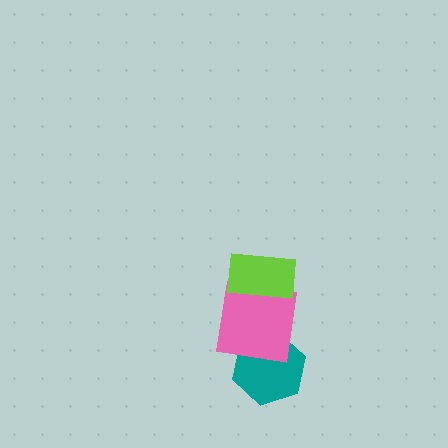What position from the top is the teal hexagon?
The teal hexagon is 3rd from the top.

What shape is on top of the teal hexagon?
The pink square is on top of the teal hexagon.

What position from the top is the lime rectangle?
The lime rectangle is 1st from the top.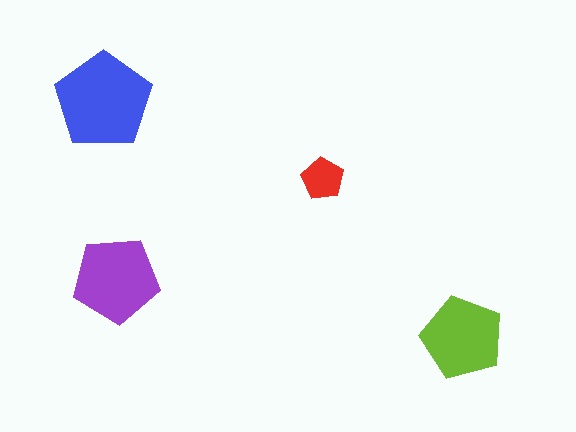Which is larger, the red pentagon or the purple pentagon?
The purple one.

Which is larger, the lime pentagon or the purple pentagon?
The purple one.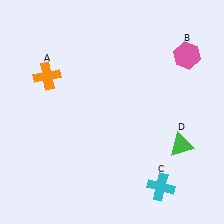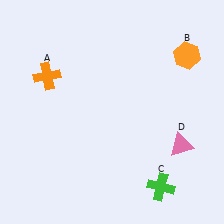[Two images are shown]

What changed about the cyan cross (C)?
In Image 1, C is cyan. In Image 2, it changed to green.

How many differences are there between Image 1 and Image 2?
There are 3 differences between the two images.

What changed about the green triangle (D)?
In Image 1, D is green. In Image 2, it changed to pink.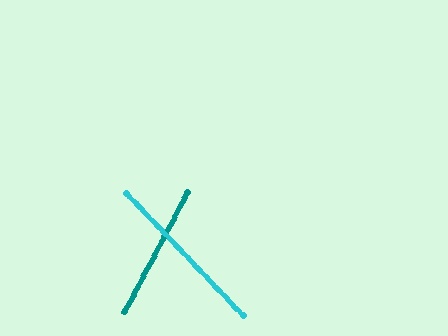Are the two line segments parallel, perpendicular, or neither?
Neither parallel nor perpendicular — they differ by about 71°.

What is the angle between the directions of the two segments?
Approximately 71 degrees.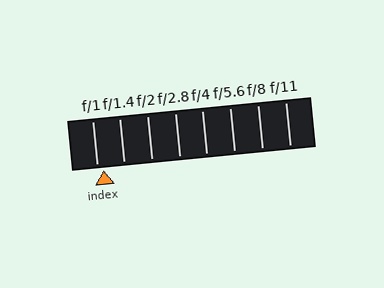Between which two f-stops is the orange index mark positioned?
The index mark is between f/1 and f/1.4.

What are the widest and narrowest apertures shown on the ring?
The widest aperture shown is f/1 and the narrowest is f/11.